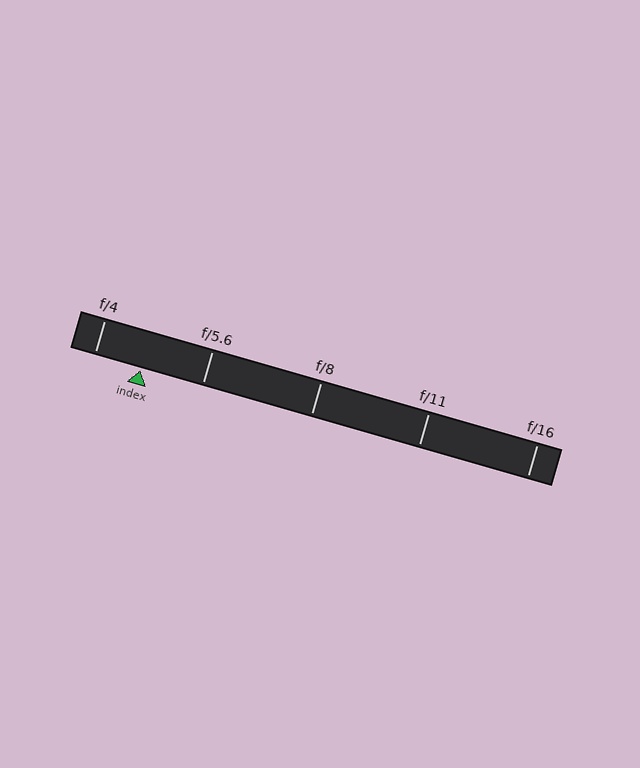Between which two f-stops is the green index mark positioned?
The index mark is between f/4 and f/5.6.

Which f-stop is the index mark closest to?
The index mark is closest to f/4.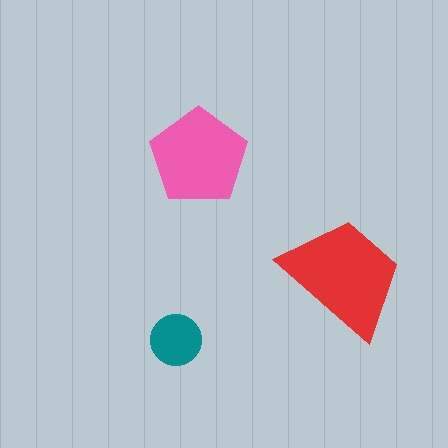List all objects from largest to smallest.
The red trapezoid, the pink pentagon, the teal circle.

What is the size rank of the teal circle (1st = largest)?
3rd.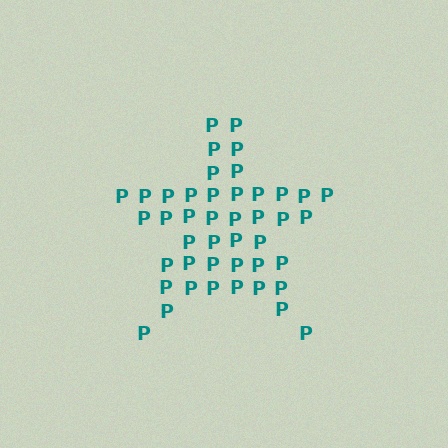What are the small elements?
The small elements are letter P's.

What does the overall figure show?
The overall figure shows a star.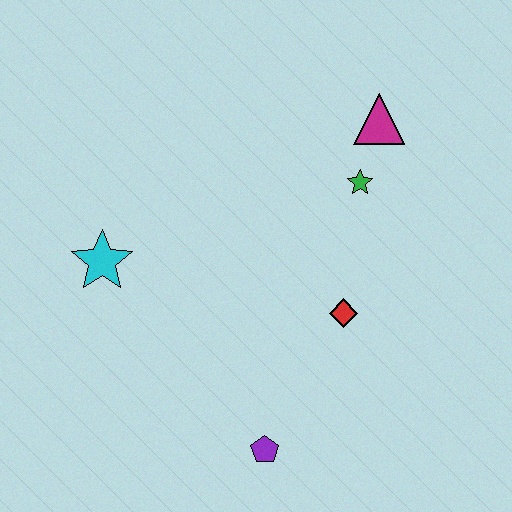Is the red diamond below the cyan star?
Yes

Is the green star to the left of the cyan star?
No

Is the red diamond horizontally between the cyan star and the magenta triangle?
Yes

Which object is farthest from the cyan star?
The magenta triangle is farthest from the cyan star.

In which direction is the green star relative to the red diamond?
The green star is above the red diamond.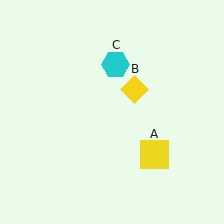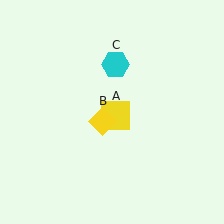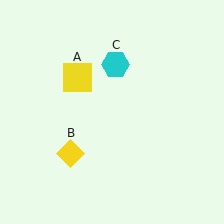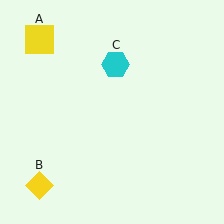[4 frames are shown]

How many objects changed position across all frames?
2 objects changed position: yellow square (object A), yellow diamond (object B).